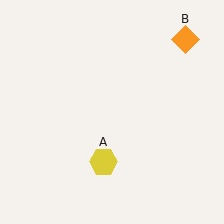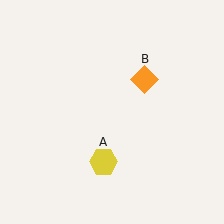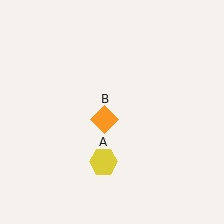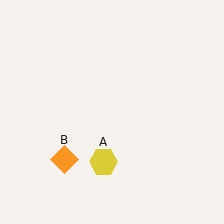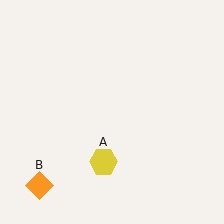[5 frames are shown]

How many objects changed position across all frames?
1 object changed position: orange diamond (object B).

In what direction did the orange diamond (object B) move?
The orange diamond (object B) moved down and to the left.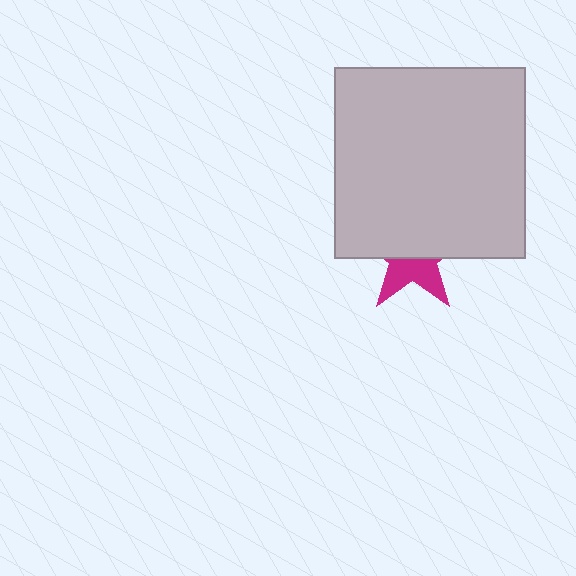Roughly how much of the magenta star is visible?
A small part of it is visible (roughly 42%).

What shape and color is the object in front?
The object in front is a light gray square.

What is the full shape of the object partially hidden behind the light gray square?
The partially hidden object is a magenta star.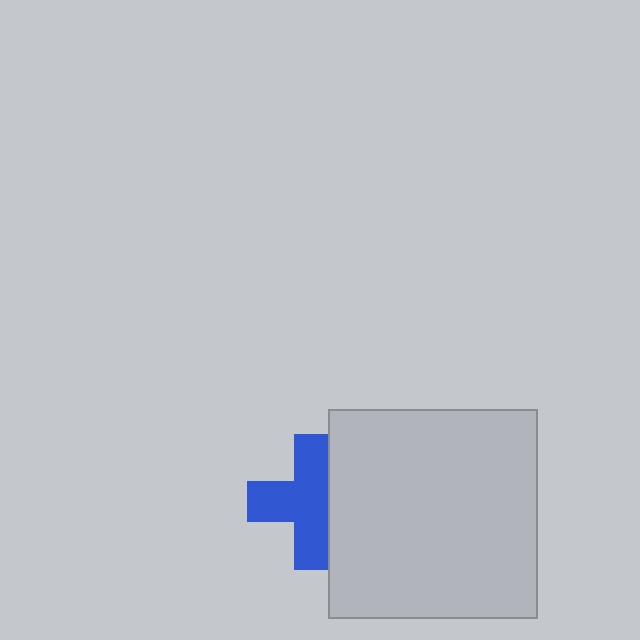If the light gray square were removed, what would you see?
You would see the complete blue cross.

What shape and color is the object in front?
The object in front is a light gray square.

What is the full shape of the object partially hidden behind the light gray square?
The partially hidden object is a blue cross.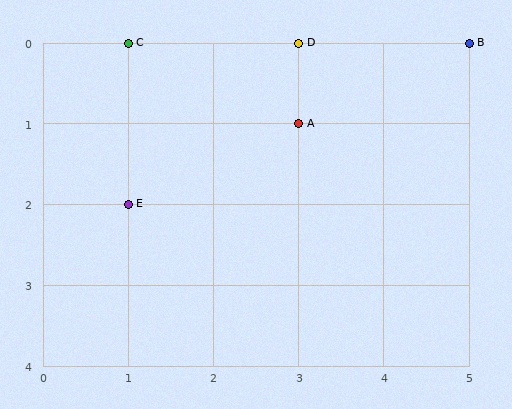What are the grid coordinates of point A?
Point A is at grid coordinates (3, 1).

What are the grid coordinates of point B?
Point B is at grid coordinates (5, 0).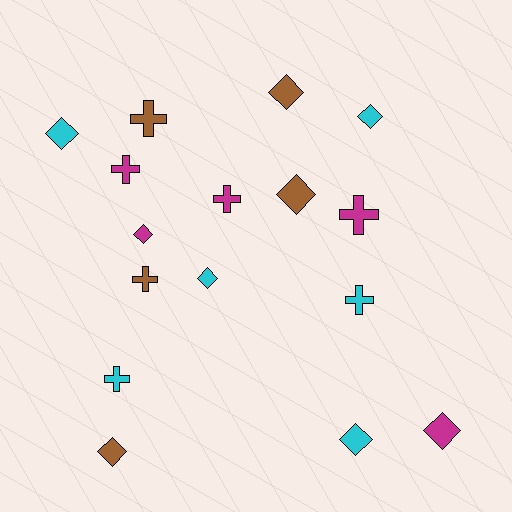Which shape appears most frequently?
Diamond, with 9 objects.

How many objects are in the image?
There are 16 objects.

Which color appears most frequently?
Cyan, with 6 objects.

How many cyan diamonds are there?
There are 4 cyan diamonds.